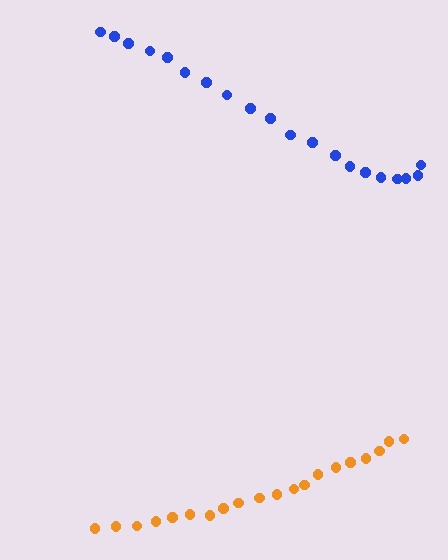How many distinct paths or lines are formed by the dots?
There are 2 distinct paths.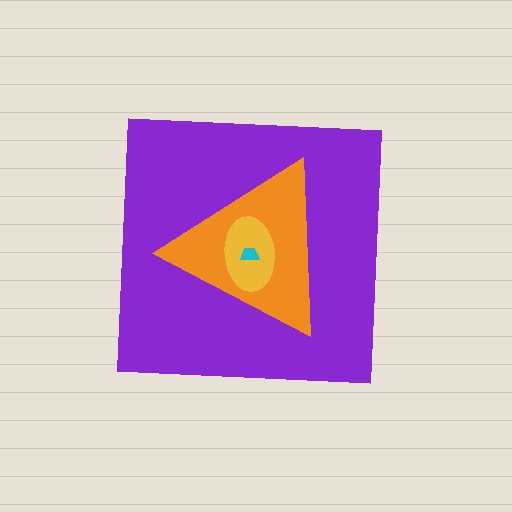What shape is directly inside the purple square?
The orange triangle.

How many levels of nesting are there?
4.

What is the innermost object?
The cyan trapezoid.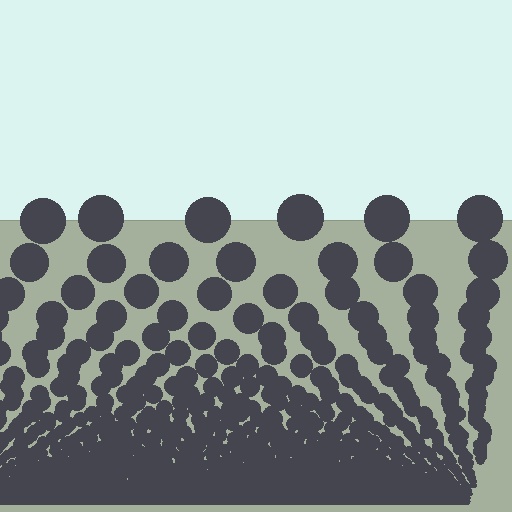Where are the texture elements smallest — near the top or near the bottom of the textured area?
Near the bottom.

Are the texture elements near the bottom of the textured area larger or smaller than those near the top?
Smaller. The gradient is inverted — elements near the bottom are smaller and denser.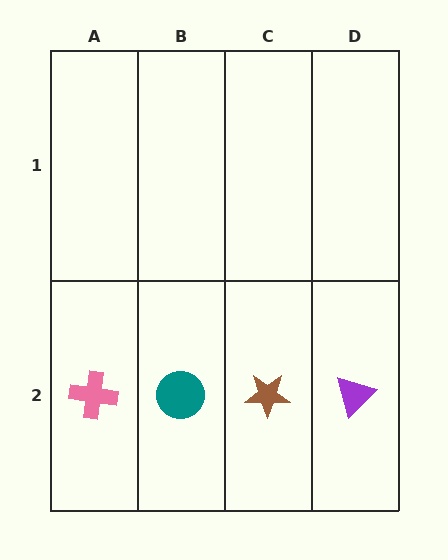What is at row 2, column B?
A teal circle.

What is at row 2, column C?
A brown star.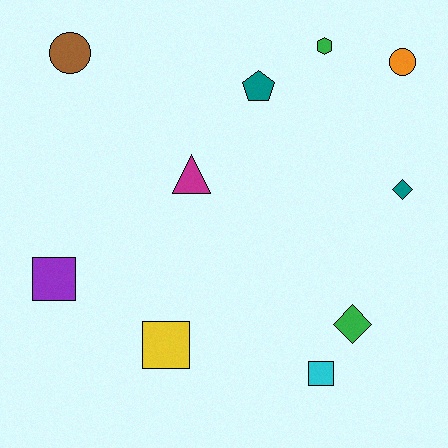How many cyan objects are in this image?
There is 1 cyan object.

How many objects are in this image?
There are 10 objects.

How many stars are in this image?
There are no stars.